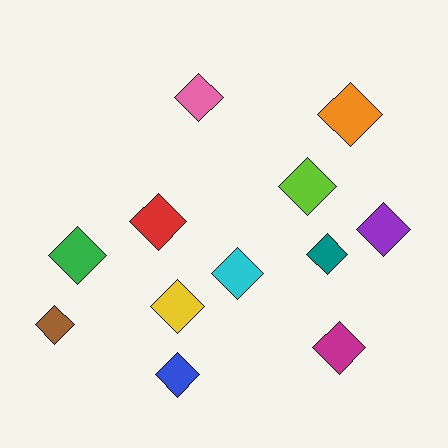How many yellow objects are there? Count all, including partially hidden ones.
There is 1 yellow object.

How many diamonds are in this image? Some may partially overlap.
There are 12 diamonds.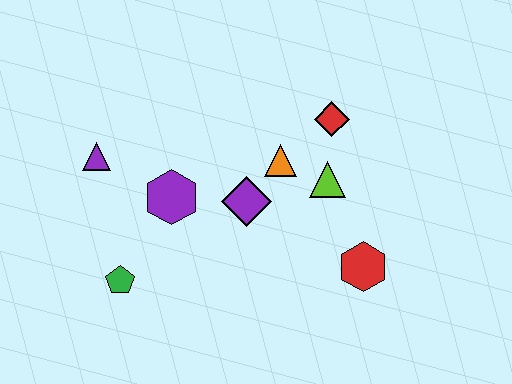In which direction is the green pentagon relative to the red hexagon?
The green pentagon is to the left of the red hexagon.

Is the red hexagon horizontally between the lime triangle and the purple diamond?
No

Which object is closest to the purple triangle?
The purple hexagon is closest to the purple triangle.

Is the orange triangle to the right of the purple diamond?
Yes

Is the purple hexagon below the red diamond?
Yes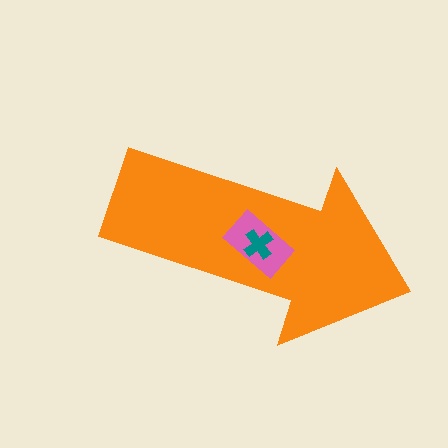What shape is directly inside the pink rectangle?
The teal cross.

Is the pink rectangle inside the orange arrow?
Yes.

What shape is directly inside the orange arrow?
The pink rectangle.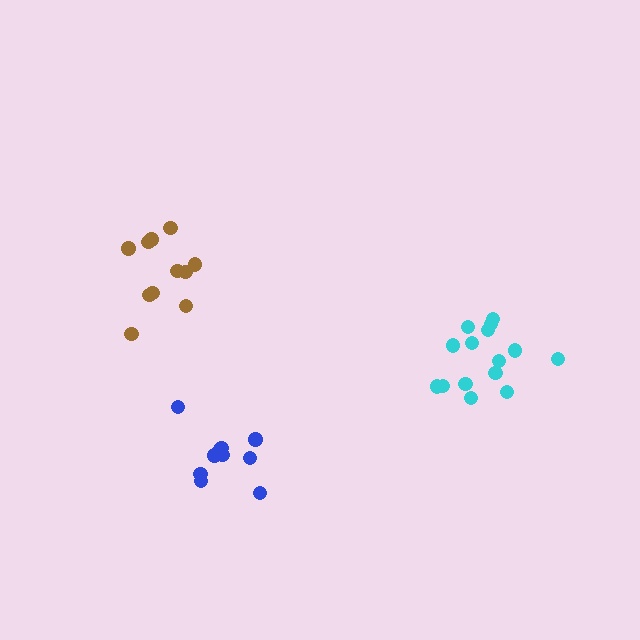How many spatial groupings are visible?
There are 3 spatial groupings.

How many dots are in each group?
Group 1: 11 dots, Group 2: 15 dots, Group 3: 10 dots (36 total).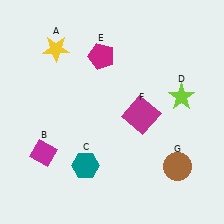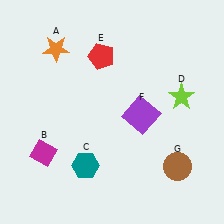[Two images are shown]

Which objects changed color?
A changed from yellow to orange. E changed from magenta to red. F changed from magenta to purple.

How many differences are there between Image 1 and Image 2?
There are 3 differences between the two images.